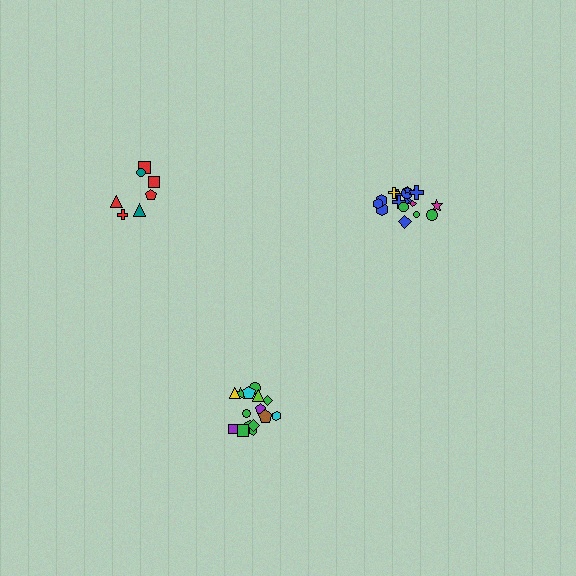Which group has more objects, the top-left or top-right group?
The top-right group.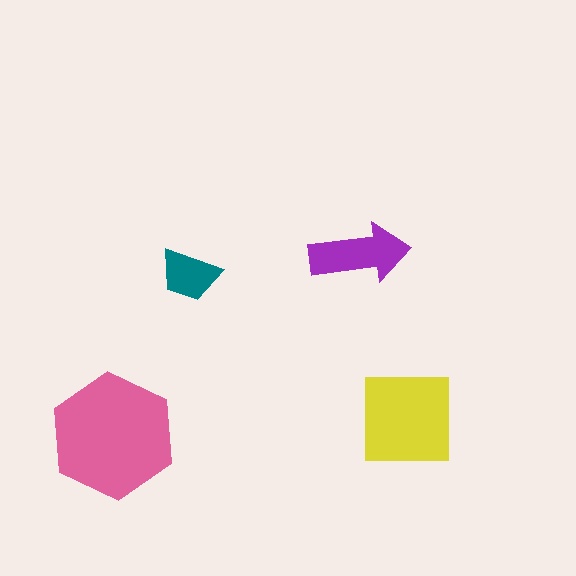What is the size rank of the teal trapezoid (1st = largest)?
4th.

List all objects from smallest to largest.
The teal trapezoid, the purple arrow, the yellow square, the pink hexagon.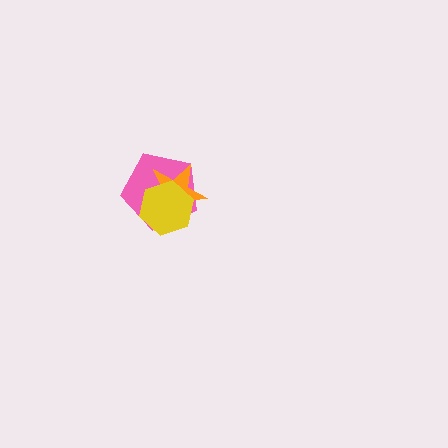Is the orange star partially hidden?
Yes, it is partially covered by another shape.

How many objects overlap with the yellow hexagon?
2 objects overlap with the yellow hexagon.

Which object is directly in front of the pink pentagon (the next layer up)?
The orange star is directly in front of the pink pentagon.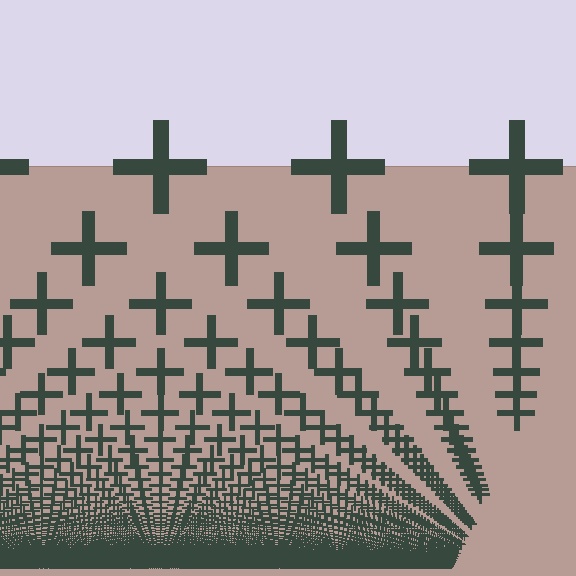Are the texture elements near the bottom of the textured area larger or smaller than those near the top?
Smaller. The gradient is inverted — elements near the bottom are smaller and denser.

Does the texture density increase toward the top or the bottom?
Density increases toward the bottom.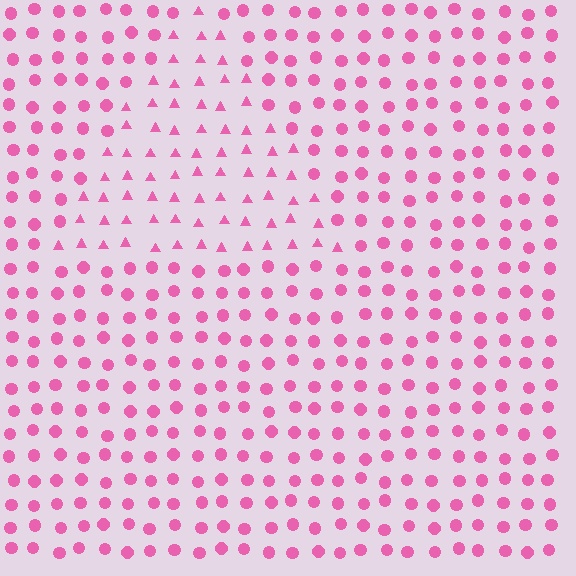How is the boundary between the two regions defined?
The boundary is defined by a change in element shape: triangles inside vs. circles outside. All elements share the same color and spacing.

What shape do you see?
I see a triangle.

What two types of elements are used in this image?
The image uses triangles inside the triangle region and circles outside it.